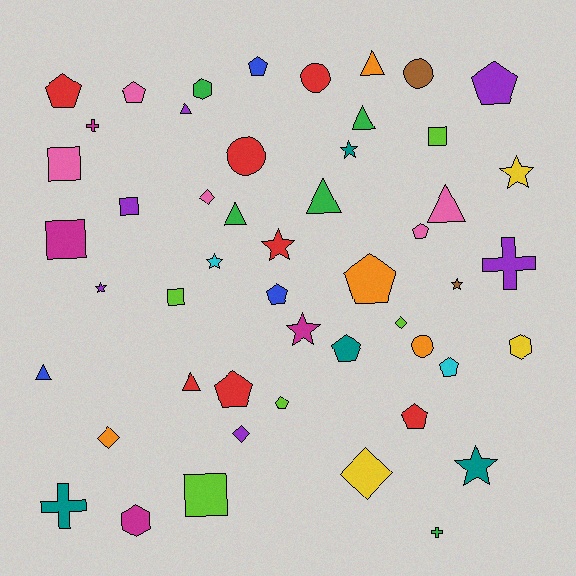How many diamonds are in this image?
There are 5 diamonds.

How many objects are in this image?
There are 50 objects.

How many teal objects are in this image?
There are 4 teal objects.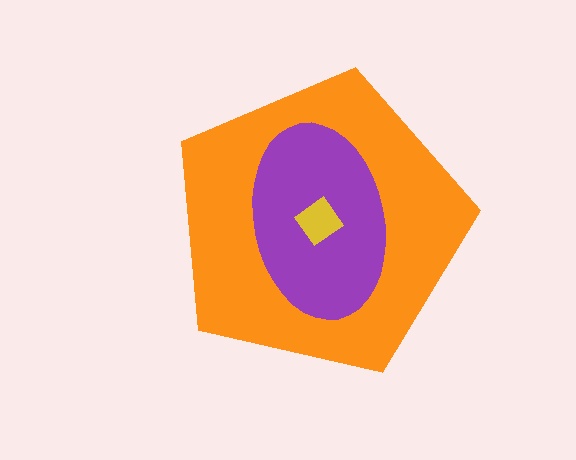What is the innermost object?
The yellow diamond.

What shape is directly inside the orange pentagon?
The purple ellipse.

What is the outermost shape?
The orange pentagon.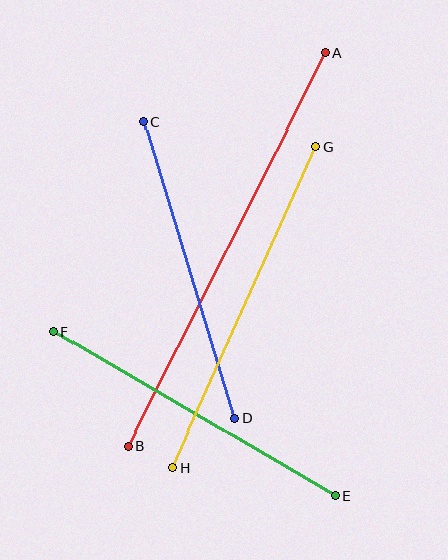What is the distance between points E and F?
The distance is approximately 326 pixels.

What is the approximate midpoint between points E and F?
The midpoint is at approximately (194, 414) pixels.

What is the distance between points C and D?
The distance is approximately 310 pixels.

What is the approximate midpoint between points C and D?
The midpoint is at approximately (189, 270) pixels.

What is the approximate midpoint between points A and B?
The midpoint is at approximately (227, 249) pixels.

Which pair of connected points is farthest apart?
Points A and B are farthest apart.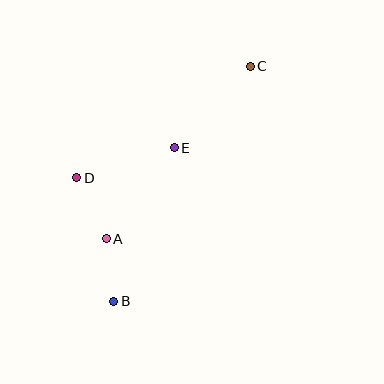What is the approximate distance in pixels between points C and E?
The distance between C and E is approximately 111 pixels.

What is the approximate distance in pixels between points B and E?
The distance between B and E is approximately 165 pixels.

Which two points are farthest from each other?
Points B and C are farthest from each other.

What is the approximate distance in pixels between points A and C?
The distance between A and C is approximately 224 pixels.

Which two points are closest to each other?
Points A and B are closest to each other.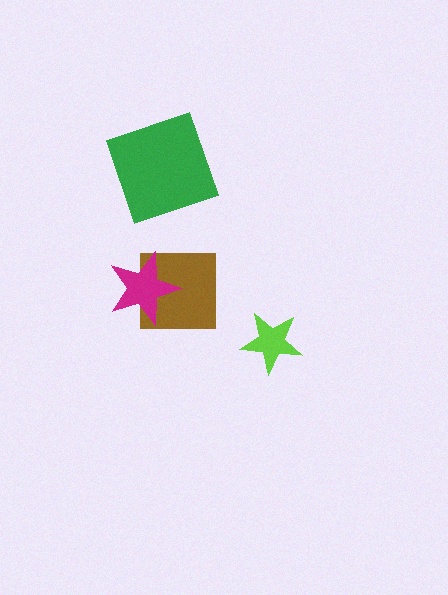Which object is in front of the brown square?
The magenta star is in front of the brown square.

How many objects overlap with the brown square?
1 object overlaps with the brown square.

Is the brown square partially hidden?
Yes, it is partially covered by another shape.